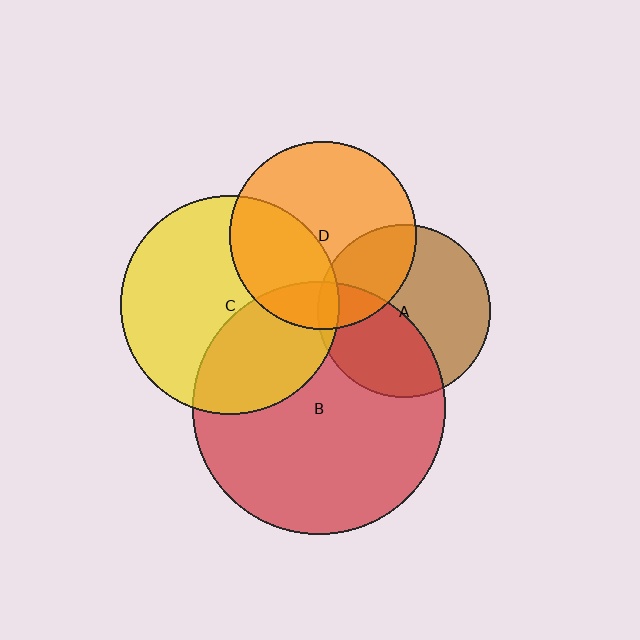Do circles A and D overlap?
Yes.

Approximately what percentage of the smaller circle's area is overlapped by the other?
Approximately 30%.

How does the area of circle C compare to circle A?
Approximately 1.6 times.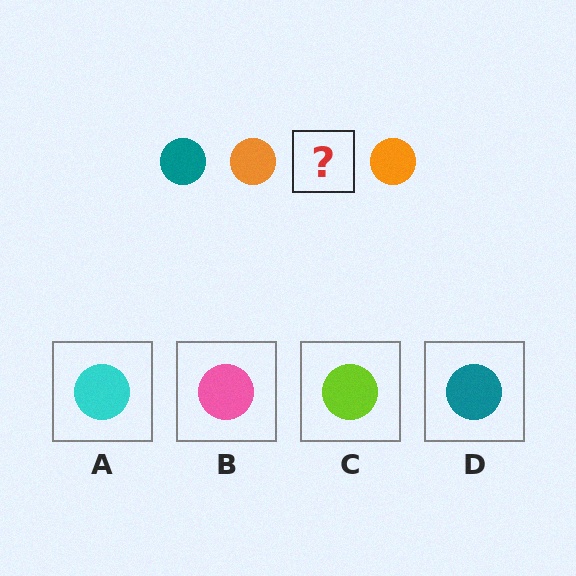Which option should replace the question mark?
Option D.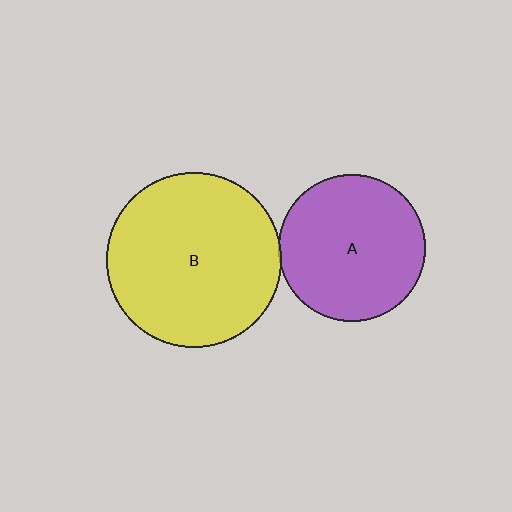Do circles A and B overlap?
Yes.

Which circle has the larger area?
Circle B (yellow).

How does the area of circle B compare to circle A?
Approximately 1.4 times.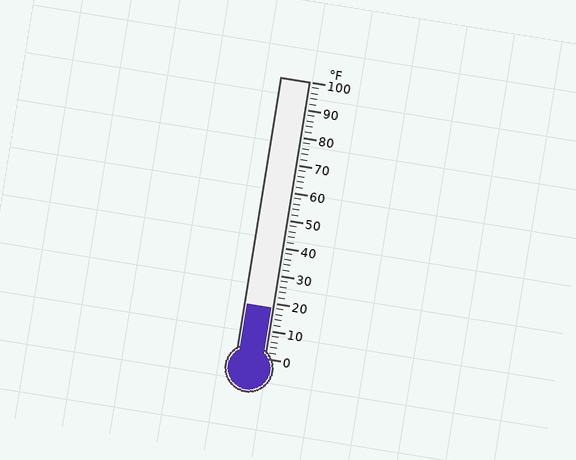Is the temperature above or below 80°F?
The temperature is below 80°F.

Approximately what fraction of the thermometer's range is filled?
The thermometer is filled to approximately 20% of its range.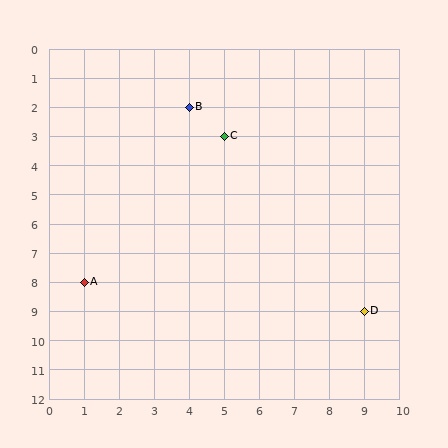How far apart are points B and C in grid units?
Points B and C are 1 column and 1 row apart (about 1.4 grid units diagonally).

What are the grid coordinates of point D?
Point D is at grid coordinates (9, 9).